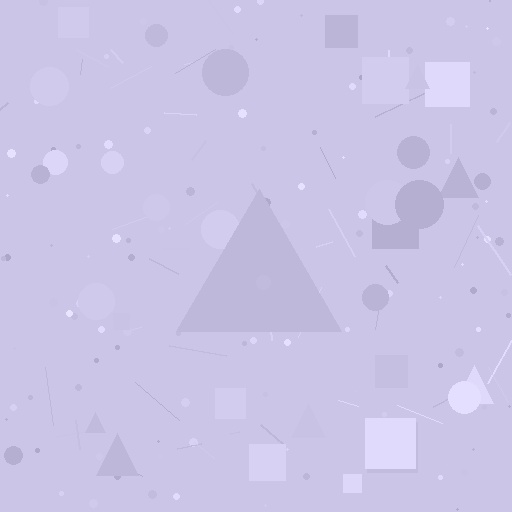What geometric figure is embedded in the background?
A triangle is embedded in the background.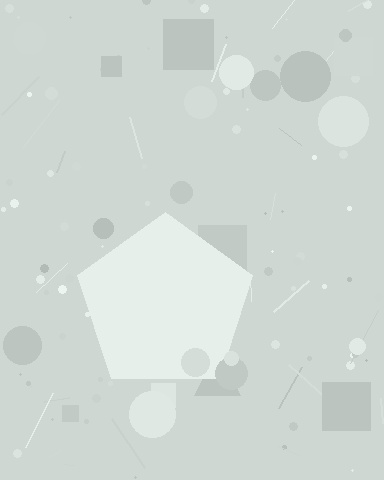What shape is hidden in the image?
A pentagon is hidden in the image.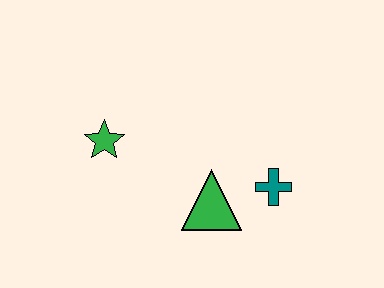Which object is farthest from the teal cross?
The green star is farthest from the teal cross.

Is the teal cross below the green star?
Yes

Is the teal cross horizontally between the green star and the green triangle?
No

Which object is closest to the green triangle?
The teal cross is closest to the green triangle.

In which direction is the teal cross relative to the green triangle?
The teal cross is to the right of the green triangle.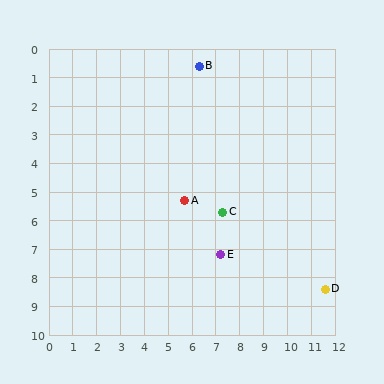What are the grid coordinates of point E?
Point E is at approximately (7.2, 7.2).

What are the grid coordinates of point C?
Point C is at approximately (7.3, 5.7).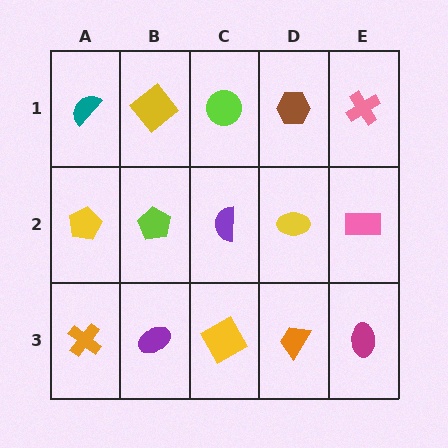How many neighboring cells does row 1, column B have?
3.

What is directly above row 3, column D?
A yellow ellipse.